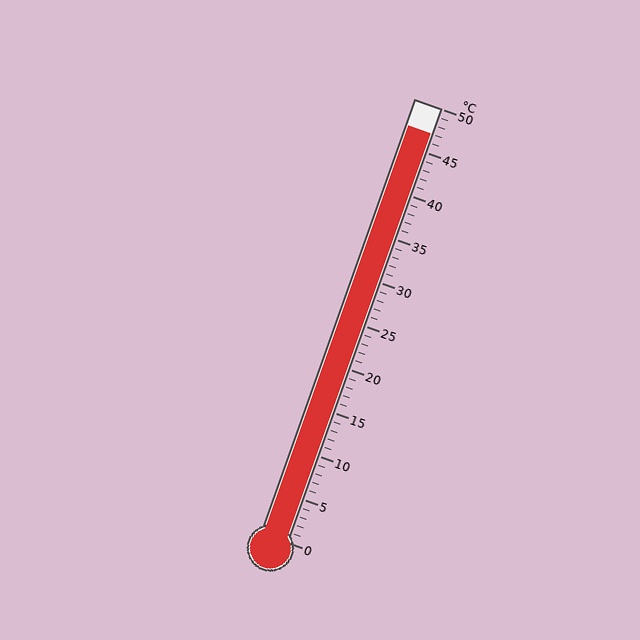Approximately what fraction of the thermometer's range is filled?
The thermometer is filled to approximately 95% of its range.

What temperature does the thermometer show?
The thermometer shows approximately 47°C.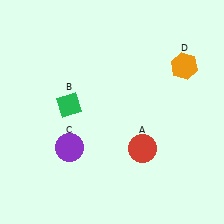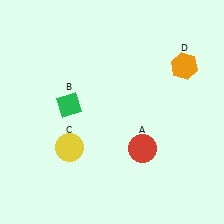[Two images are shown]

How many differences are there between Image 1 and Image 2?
There is 1 difference between the two images.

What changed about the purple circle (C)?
In Image 1, C is purple. In Image 2, it changed to yellow.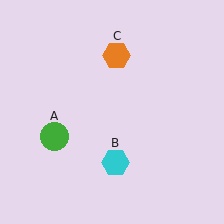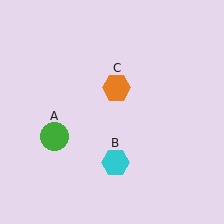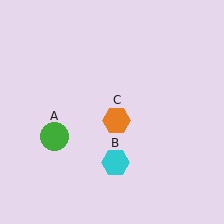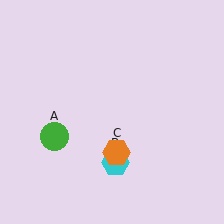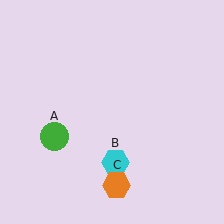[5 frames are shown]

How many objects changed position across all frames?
1 object changed position: orange hexagon (object C).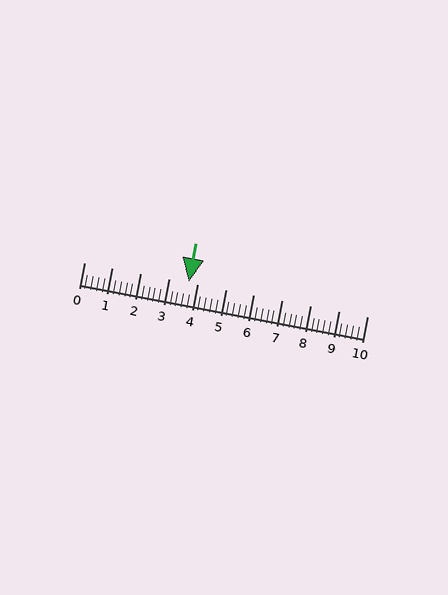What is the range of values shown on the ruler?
The ruler shows values from 0 to 10.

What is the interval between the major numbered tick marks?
The major tick marks are spaced 1 units apart.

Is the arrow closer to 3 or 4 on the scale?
The arrow is closer to 4.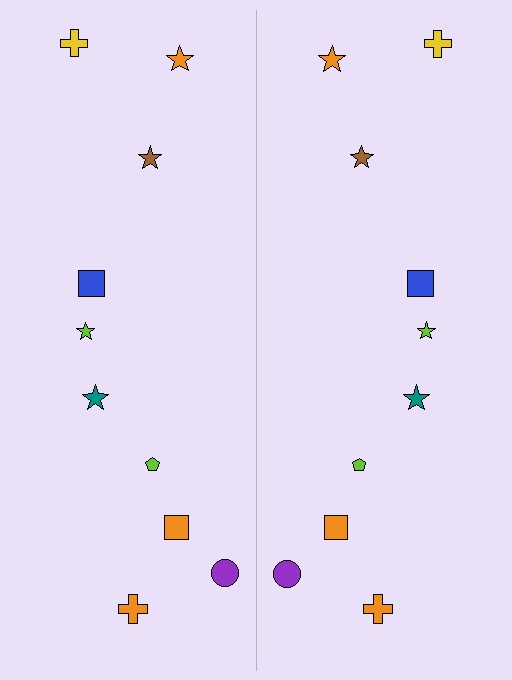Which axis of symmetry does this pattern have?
The pattern has a vertical axis of symmetry running through the center of the image.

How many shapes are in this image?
There are 20 shapes in this image.